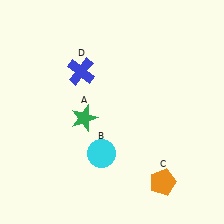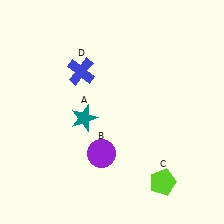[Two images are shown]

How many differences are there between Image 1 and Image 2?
There are 3 differences between the two images.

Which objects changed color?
A changed from green to teal. B changed from cyan to purple. C changed from orange to lime.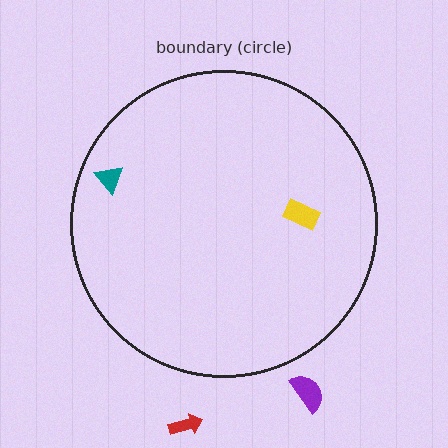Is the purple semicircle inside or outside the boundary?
Outside.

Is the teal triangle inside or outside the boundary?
Inside.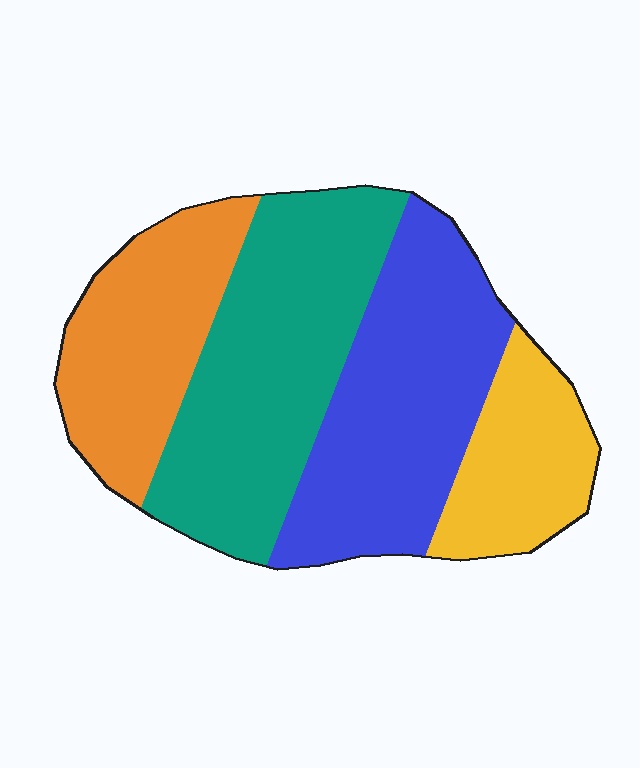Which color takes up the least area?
Yellow, at roughly 15%.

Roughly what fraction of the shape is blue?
Blue takes up about one third (1/3) of the shape.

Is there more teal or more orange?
Teal.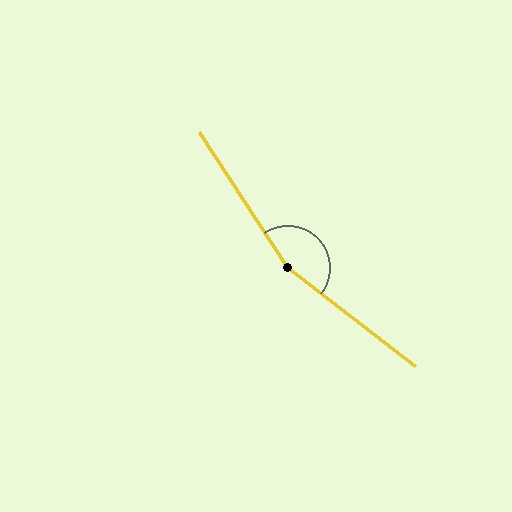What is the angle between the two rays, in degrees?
Approximately 161 degrees.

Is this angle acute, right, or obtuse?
It is obtuse.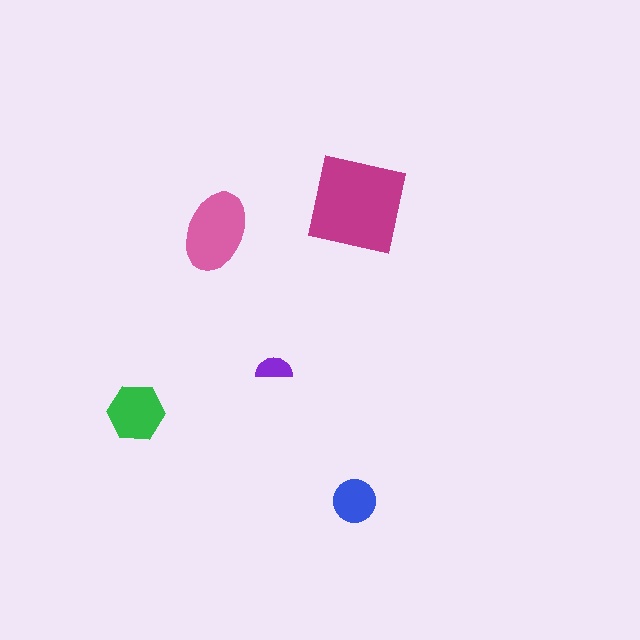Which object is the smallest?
The purple semicircle.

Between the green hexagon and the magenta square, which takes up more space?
The magenta square.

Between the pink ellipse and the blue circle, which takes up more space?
The pink ellipse.